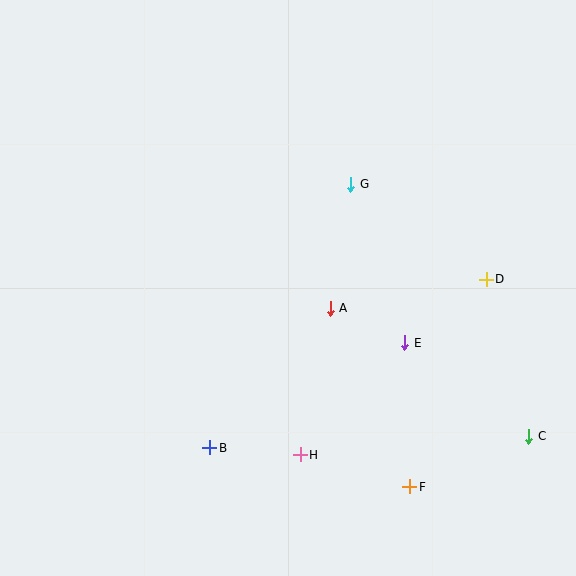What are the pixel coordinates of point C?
Point C is at (529, 436).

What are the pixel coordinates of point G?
Point G is at (351, 184).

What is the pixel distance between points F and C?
The distance between F and C is 129 pixels.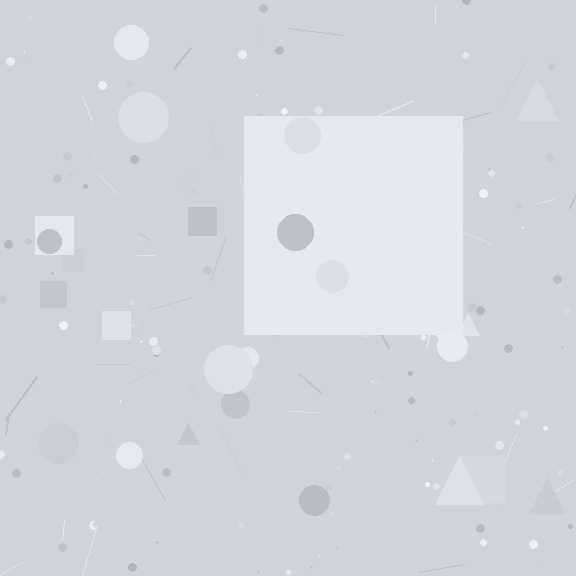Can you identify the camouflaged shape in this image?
The camouflaged shape is a square.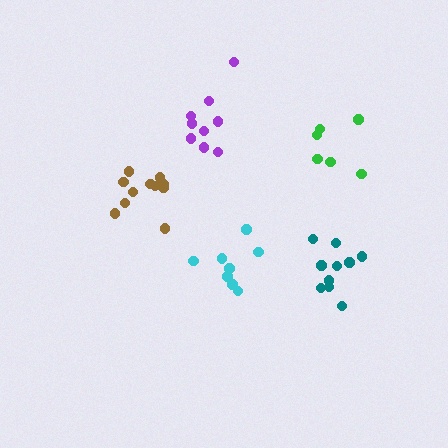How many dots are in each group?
Group 1: 10 dots, Group 2: 11 dots, Group 3: 9 dots, Group 4: 6 dots, Group 5: 8 dots (44 total).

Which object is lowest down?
The cyan cluster is bottommost.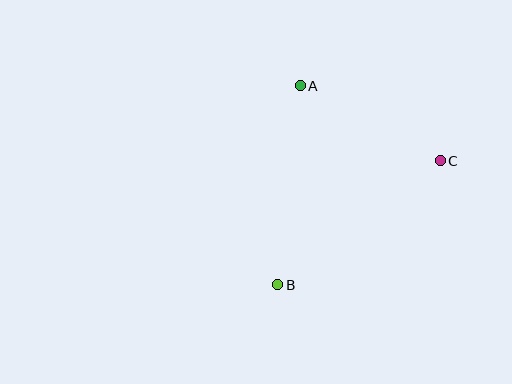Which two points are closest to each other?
Points A and C are closest to each other.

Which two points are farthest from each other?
Points B and C are farthest from each other.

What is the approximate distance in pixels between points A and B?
The distance between A and B is approximately 200 pixels.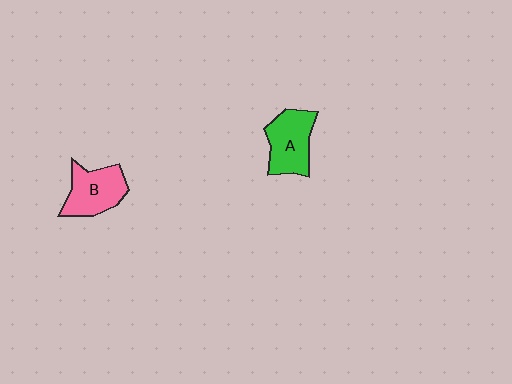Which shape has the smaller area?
Shape B (pink).